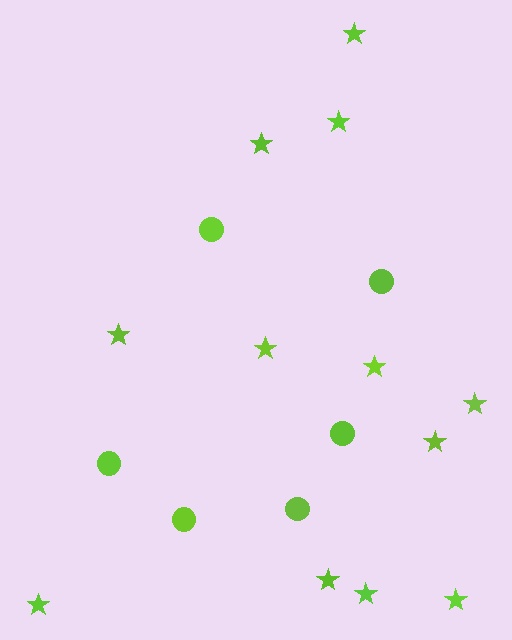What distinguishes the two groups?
There are 2 groups: one group of circles (6) and one group of stars (12).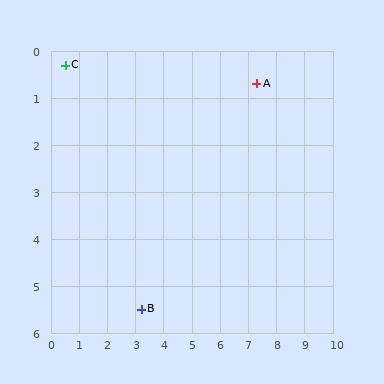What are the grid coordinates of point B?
Point B is at approximately (3.2, 5.5).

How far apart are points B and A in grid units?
Points B and A are about 6.3 grid units apart.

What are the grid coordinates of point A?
Point A is at approximately (7.3, 0.7).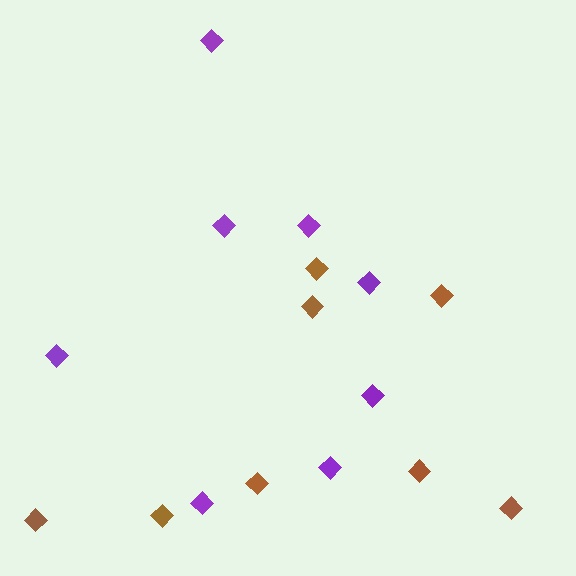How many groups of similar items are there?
There are 2 groups: one group of purple diamonds (8) and one group of brown diamonds (8).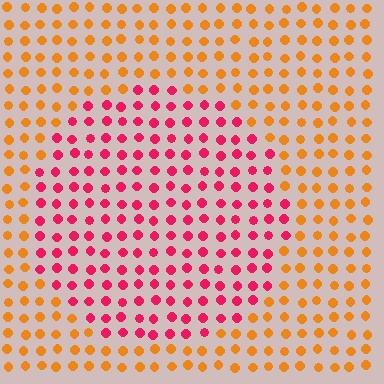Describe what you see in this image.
The image is filled with small orange elements in a uniform arrangement. A circle-shaped region is visible where the elements are tinted to a slightly different hue, forming a subtle color boundary.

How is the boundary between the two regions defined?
The boundary is defined purely by a slight shift in hue (about 52 degrees). Spacing, size, and orientation are identical on both sides.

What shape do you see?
I see a circle.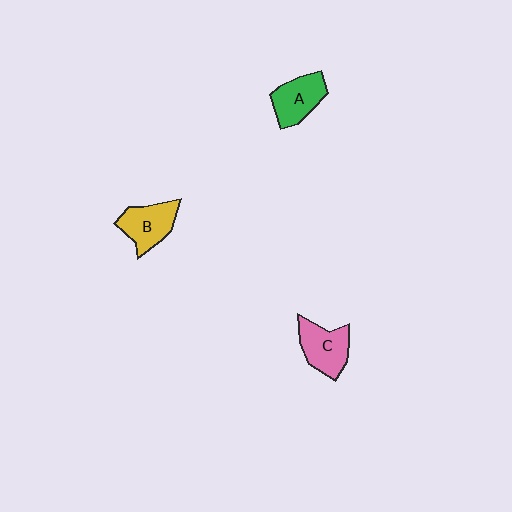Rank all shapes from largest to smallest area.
From largest to smallest: C (pink), B (yellow), A (green).